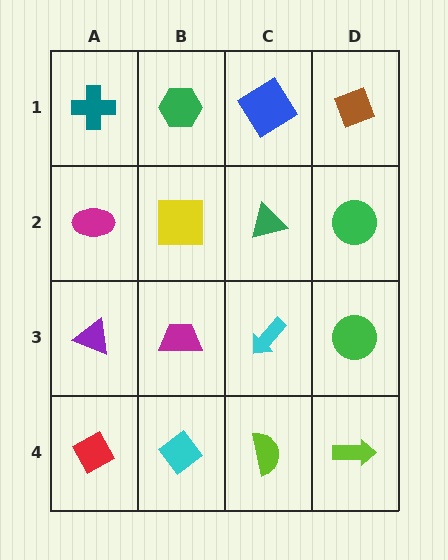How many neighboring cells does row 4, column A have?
2.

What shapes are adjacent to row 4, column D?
A green circle (row 3, column D), a lime semicircle (row 4, column C).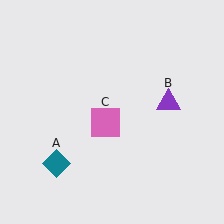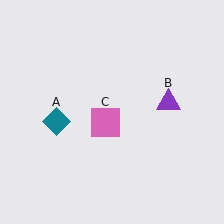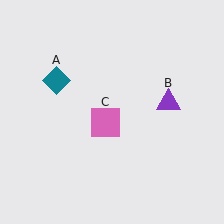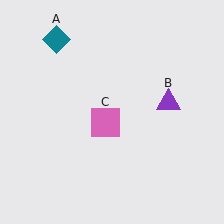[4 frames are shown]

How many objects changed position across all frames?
1 object changed position: teal diamond (object A).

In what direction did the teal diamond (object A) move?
The teal diamond (object A) moved up.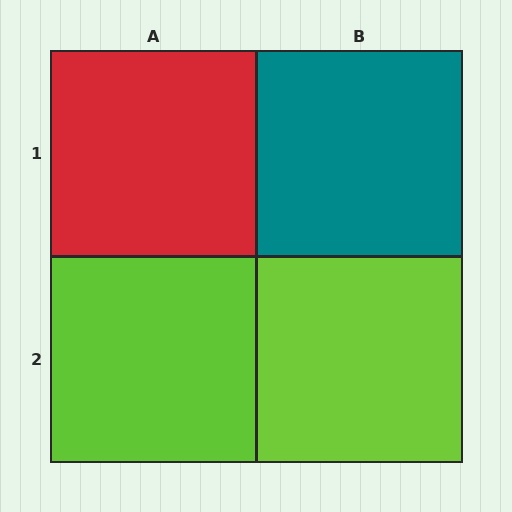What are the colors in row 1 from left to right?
Red, teal.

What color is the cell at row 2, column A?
Lime.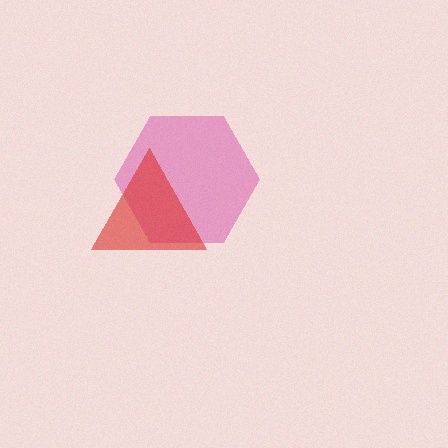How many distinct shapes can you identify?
There are 2 distinct shapes: a pink hexagon, a red triangle.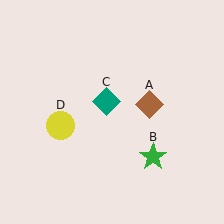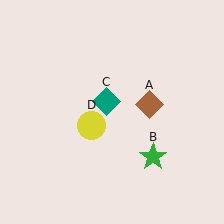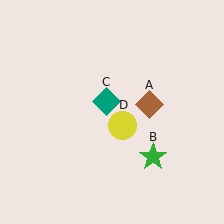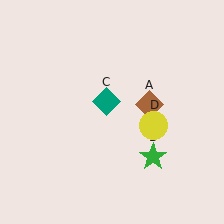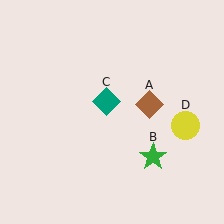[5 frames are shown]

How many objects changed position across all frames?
1 object changed position: yellow circle (object D).